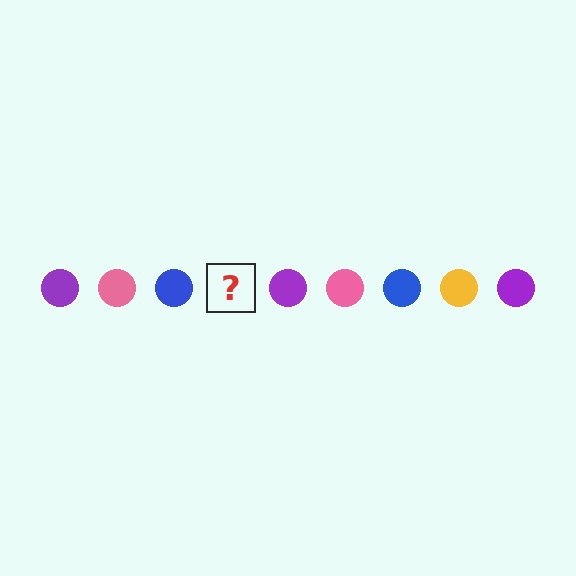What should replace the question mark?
The question mark should be replaced with a yellow circle.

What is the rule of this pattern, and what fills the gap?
The rule is that the pattern cycles through purple, pink, blue, yellow circles. The gap should be filled with a yellow circle.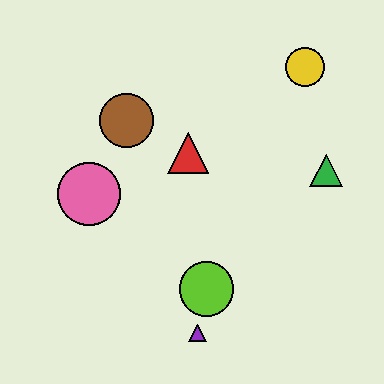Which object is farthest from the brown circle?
The purple triangle is farthest from the brown circle.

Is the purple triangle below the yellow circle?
Yes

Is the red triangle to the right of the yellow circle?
No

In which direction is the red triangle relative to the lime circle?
The red triangle is above the lime circle.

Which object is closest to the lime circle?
The purple triangle is closest to the lime circle.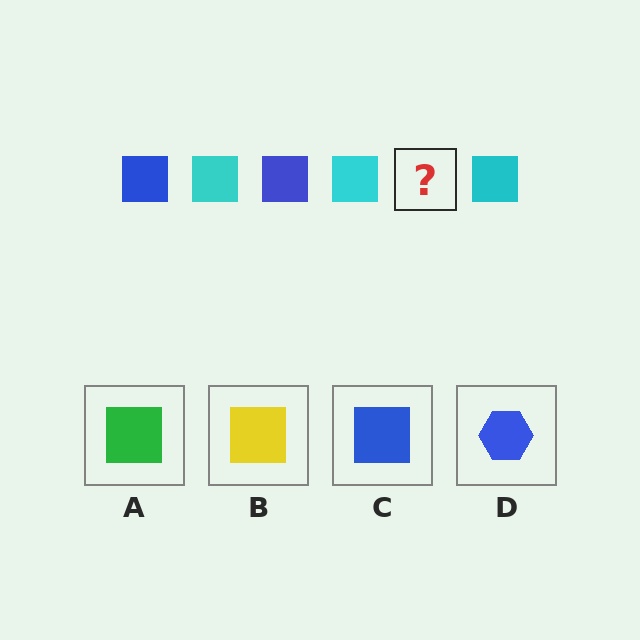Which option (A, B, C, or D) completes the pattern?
C.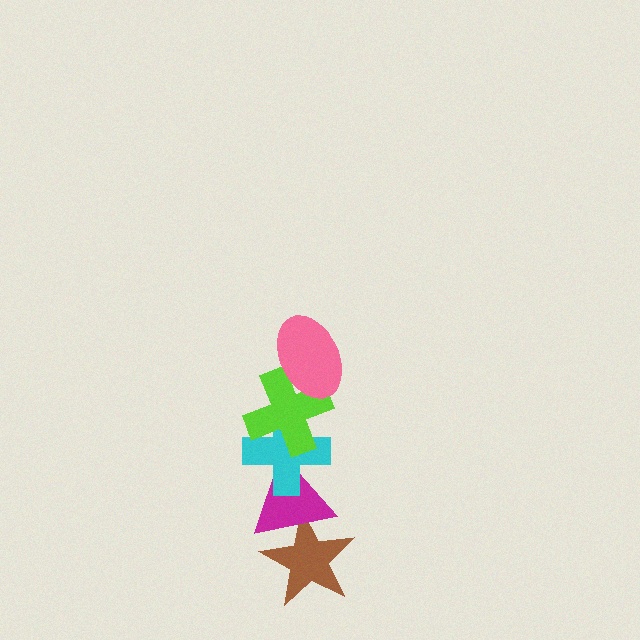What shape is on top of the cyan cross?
The lime cross is on top of the cyan cross.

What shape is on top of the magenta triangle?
The cyan cross is on top of the magenta triangle.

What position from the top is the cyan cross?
The cyan cross is 3rd from the top.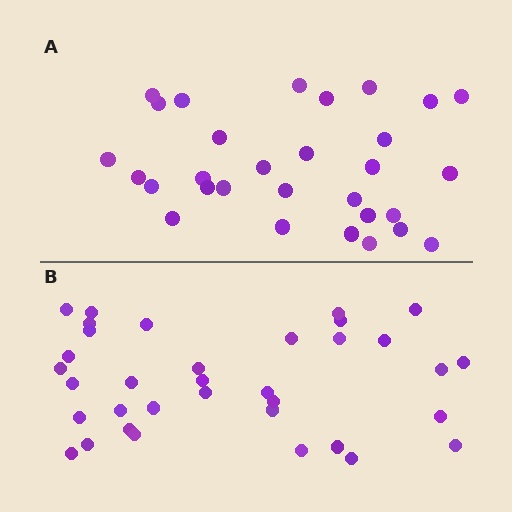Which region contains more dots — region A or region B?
Region B (the bottom region) has more dots.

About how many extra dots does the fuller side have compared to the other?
Region B has about 5 more dots than region A.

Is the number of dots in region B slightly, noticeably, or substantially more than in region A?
Region B has only slightly more — the two regions are fairly close. The ratio is roughly 1.2 to 1.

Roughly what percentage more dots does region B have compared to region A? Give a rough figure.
About 15% more.